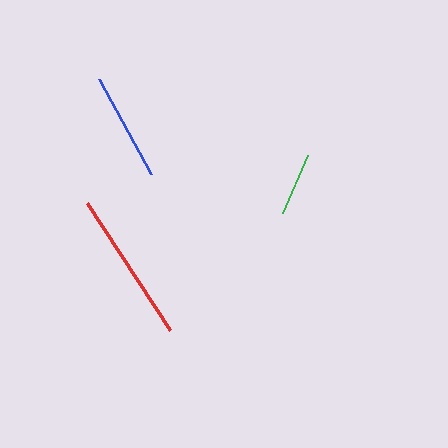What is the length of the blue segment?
The blue segment is approximately 108 pixels long.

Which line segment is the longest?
The red line is the longest at approximately 152 pixels.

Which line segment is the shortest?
The green line is the shortest at approximately 63 pixels.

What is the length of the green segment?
The green segment is approximately 63 pixels long.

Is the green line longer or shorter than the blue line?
The blue line is longer than the green line.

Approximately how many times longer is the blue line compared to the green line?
The blue line is approximately 1.7 times the length of the green line.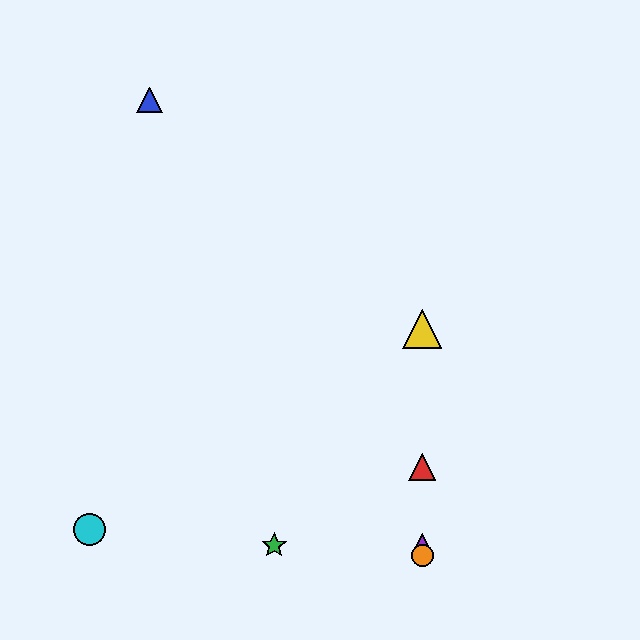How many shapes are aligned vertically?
4 shapes (the red triangle, the yellow triangle, the purple triangle, the orange circle) are aligned vertically.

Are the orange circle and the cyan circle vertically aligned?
No, the orange circle is at x≈422 and the cyan circle is at x≈89.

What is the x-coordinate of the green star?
The green star is at x≈274.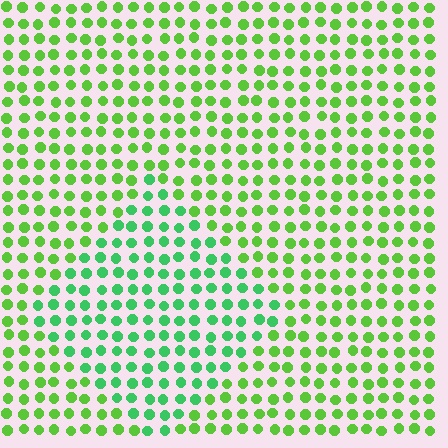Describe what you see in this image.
The image is filled with small lime elements in a uniform arrangement. A diamond-shaped region is visible where the elements are tinted to a slightly different hue, forming a subtle color boundary.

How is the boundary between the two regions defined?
The boundary is defined purely by a slight shift in hue (about 31 degrees). Spacing, size, and orientation are identical on both sides.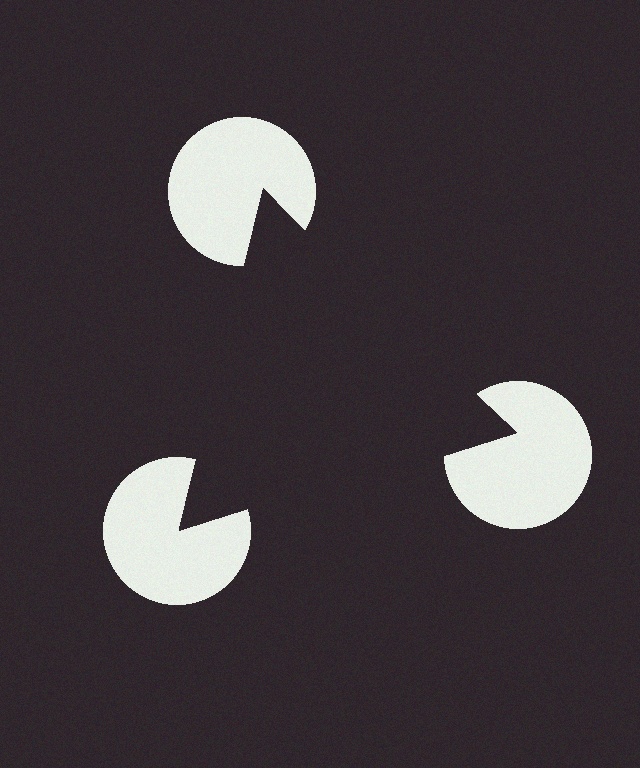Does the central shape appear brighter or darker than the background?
It typically appears slightly darker than the background, even though no actual brightness change is drawn.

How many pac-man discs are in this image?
There are 3 — one at each vertex of the illusory triangle.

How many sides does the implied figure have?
3 sides.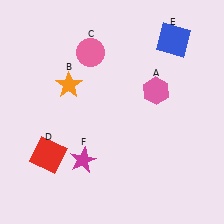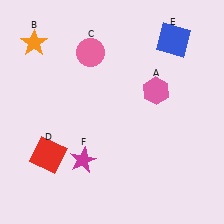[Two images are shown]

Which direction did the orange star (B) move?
The orange star (B) moved up.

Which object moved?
The orange star (B) moved up.